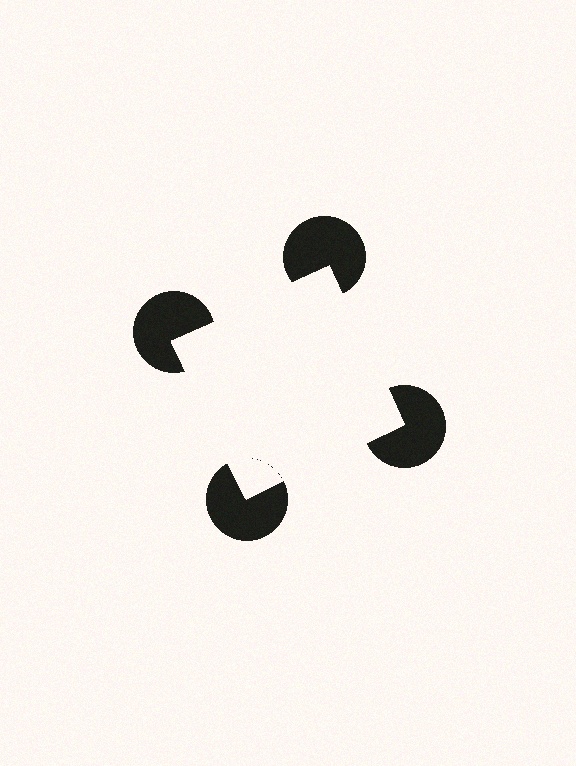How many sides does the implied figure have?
4 sides.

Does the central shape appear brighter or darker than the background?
It typically appears slightly brighter than the background, even though no actual brightness change is drawn.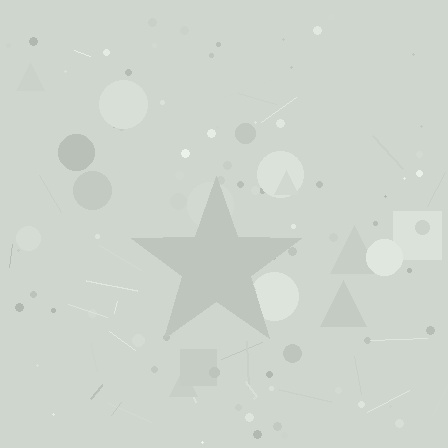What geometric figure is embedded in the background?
A star is embedded in the background.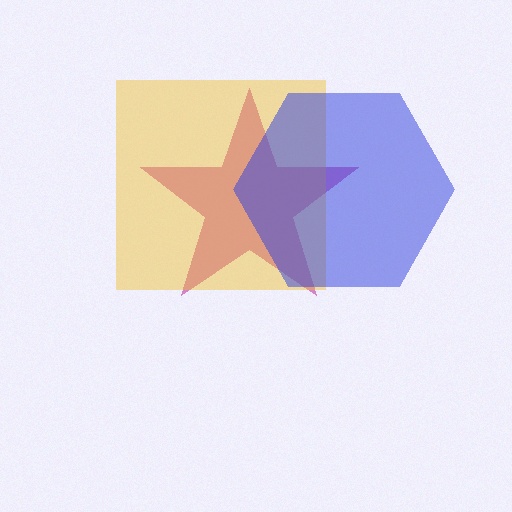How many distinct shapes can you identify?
There are 3 distinct shapes: a magenta star, a yellow square, a blue hexagon.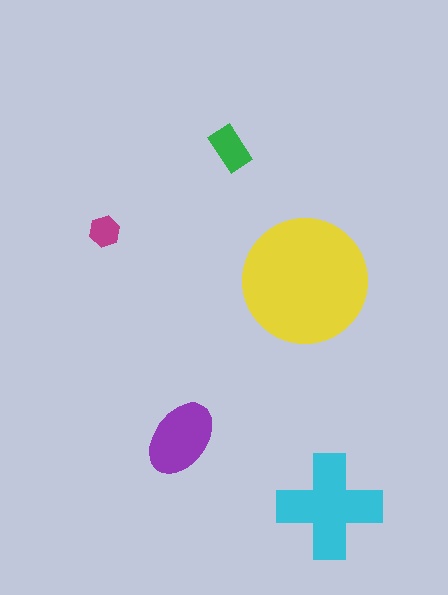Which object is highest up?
The green rectangle is topmost.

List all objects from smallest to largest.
The magenta hexagon, the green rectangle, the purple ellipse, the cyan cross, the yellow circle.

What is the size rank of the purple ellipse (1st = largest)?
3rd.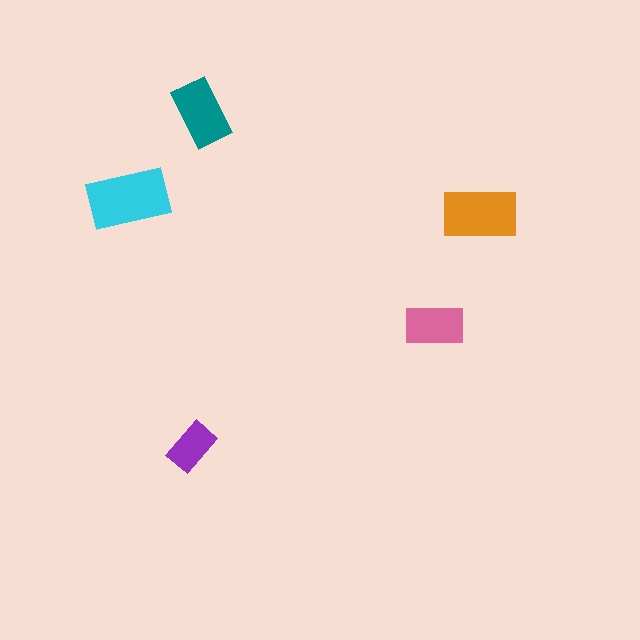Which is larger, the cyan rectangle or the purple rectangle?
The cyan one.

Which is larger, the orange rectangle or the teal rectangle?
The orange one.